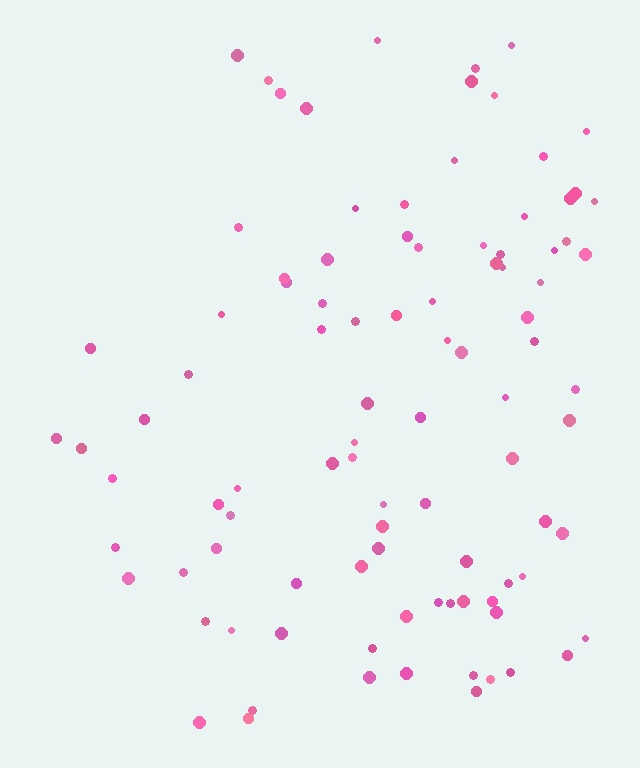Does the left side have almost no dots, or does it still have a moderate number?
Still a moderate number, just noticeably fewer than the right.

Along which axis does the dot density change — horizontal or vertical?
Horizontal.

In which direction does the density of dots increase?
From left to right, with the right side densest.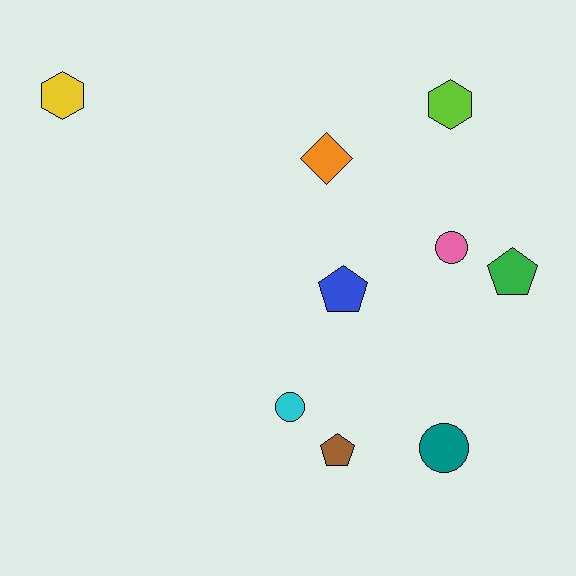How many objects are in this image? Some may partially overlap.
There are 9 objects.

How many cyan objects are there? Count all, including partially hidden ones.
There is 1 cyan object.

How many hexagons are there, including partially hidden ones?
There are 2 hexagons.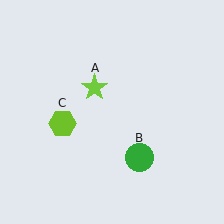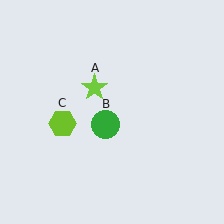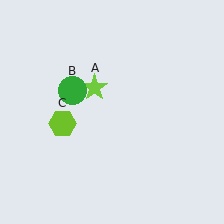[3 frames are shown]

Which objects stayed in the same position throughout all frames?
Lime star (object A) and lime hexagon (object C) remained stationary.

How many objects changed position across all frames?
1 object changed position: green circle (object B).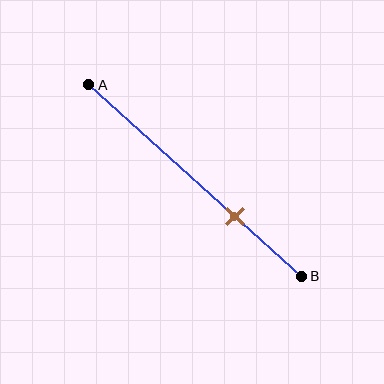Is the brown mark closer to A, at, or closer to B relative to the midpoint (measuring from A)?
The brown mark is closer to point B than the midpoint of segment AB.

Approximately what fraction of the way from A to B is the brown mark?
The brown mark is approximately 70% of the way from A to B.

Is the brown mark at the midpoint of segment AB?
No, the mark is at about 70% from A, not at the 50% midpoint.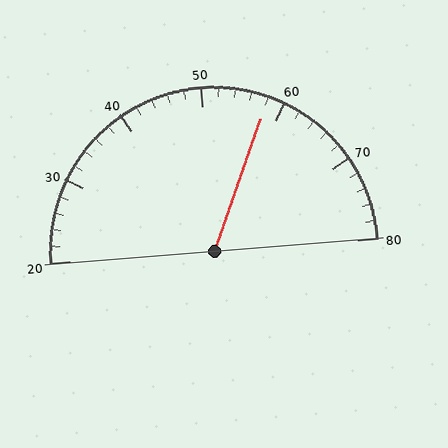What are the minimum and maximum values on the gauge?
The gauge ranges from 20 to 80.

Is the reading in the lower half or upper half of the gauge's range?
The reading is in the upper half of the range (20 to 80).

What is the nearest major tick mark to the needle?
The nearest major tick mark is 60.